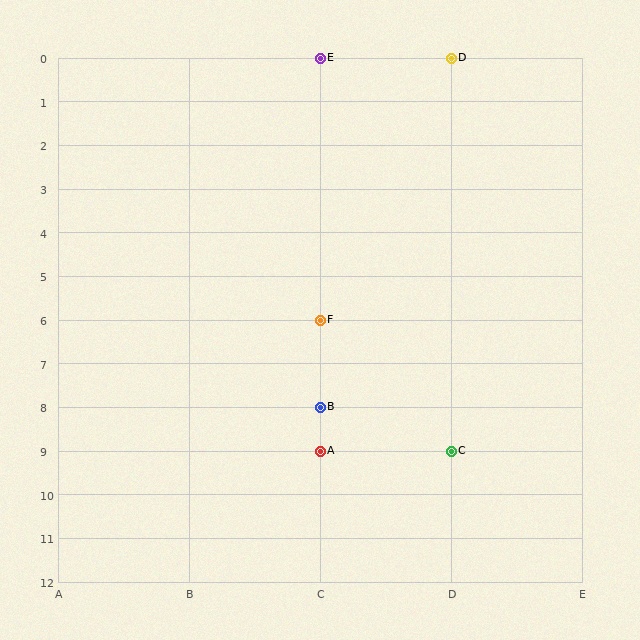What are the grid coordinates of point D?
Point D is at grid coordinates (D, 0).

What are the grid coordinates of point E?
Point E is at grid coordinates (C, 0).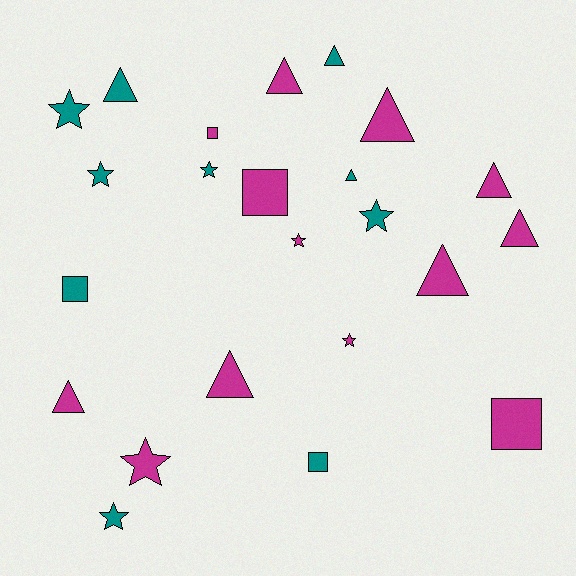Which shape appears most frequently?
Triangle, with 10 objects.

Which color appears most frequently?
Magenta, with 13 objects.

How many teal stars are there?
There are 5 teal stars.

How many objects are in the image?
There are 23 objects.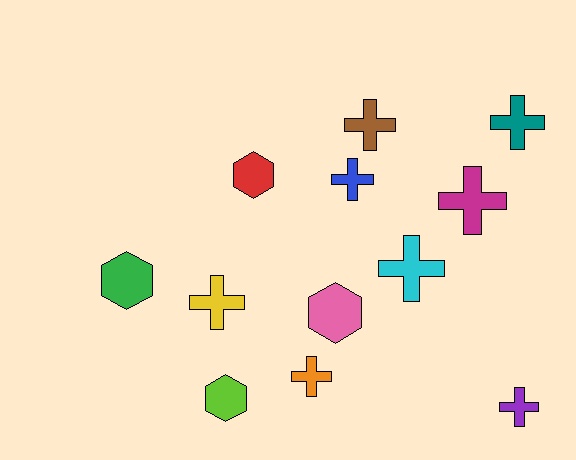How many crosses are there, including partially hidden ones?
There are 8 crosses.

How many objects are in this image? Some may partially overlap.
There are 12 objects.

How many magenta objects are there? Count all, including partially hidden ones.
There is 1 magenta object.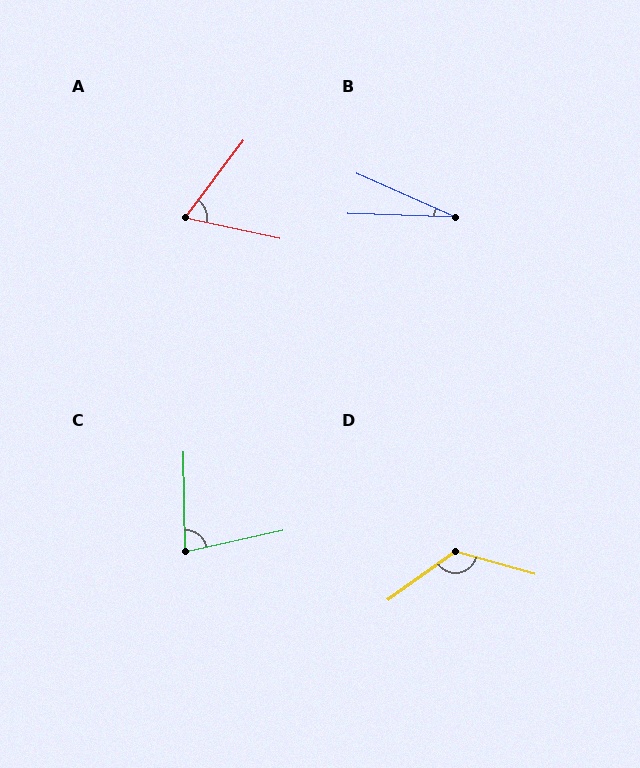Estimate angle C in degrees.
Approximately 79 degrees.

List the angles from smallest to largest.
B (22°), A (65°), C (79°), D (128°).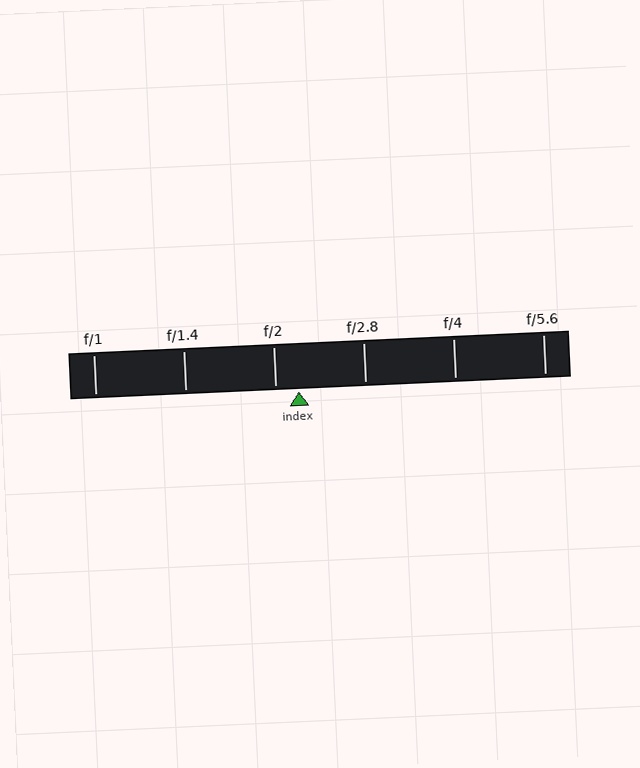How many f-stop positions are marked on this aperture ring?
There are 6 f-stop positions marked.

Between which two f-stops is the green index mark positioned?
The index mark is between f/2 and f/2.8.